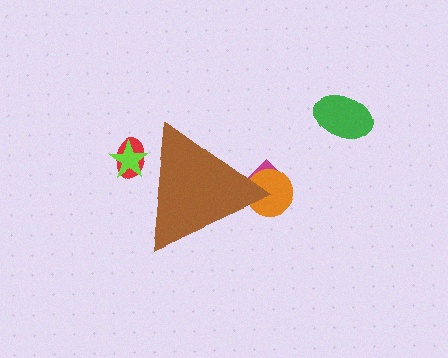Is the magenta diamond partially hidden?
Yes, the magenta diamond is partially hidden behind the brown triangle.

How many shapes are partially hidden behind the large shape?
4 shapes are partially hidden.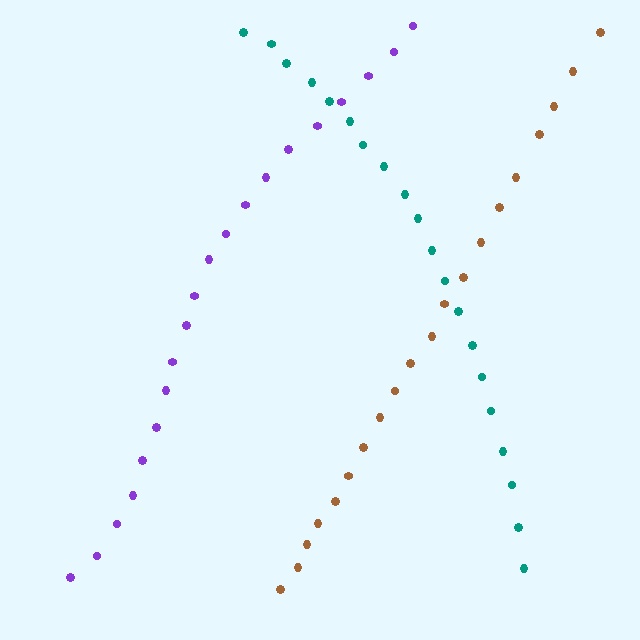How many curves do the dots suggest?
There are 3 distinct paths.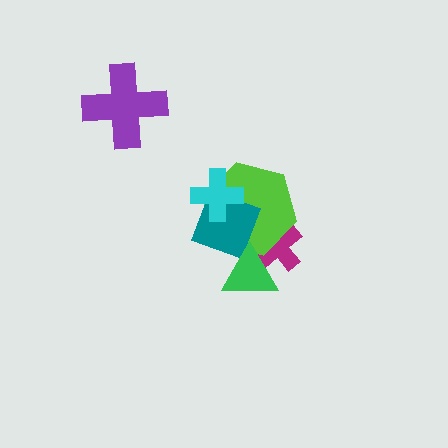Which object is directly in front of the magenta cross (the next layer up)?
The lime hexagon is directly in front of the magenta cross.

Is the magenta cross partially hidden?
Yes, it is partially covered by another shape.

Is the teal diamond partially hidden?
Yes, it is partially covered by another shape.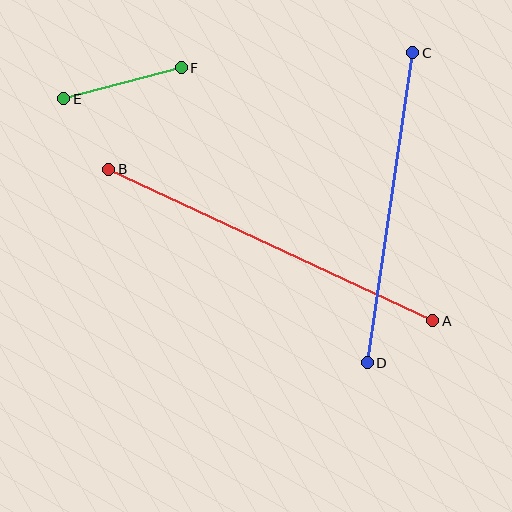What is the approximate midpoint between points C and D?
The midpoint is at approximately (390, 208) pixels.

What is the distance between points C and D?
The distance is approximately 313 pixels.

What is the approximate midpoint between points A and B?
The midpoint is at approximately (271, 245) pixels.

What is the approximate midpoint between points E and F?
The midpoint is at approximately (122, 83) pixels.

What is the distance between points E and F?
The distance is approximately 122 pixels.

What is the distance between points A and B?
The distance is approximately 358 pixels.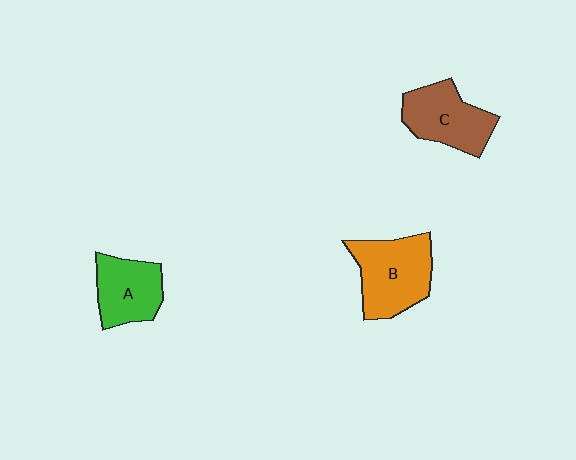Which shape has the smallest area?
Shape A (green).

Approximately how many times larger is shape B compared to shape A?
Approximately 1.3 times.